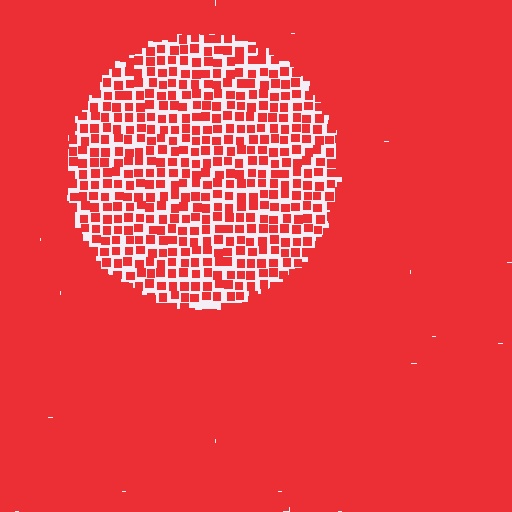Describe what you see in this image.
The image contains small red elements arranged at two different densities. A circle-shaped region is visible where the elements are less densely packed than the surrounding area.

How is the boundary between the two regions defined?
The boundary is defined by a change in element density (approximately 2.8x ratio). All elements are the same color, size, and shape.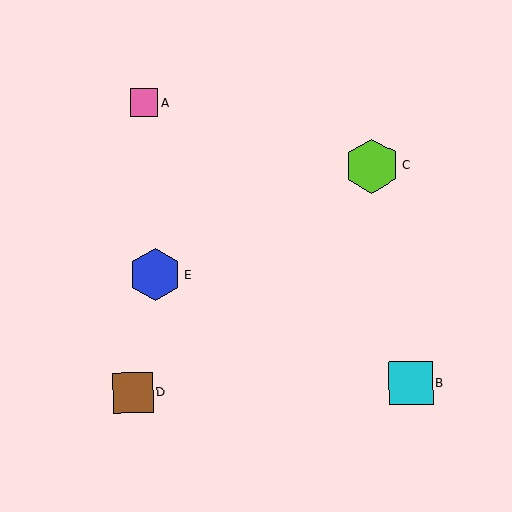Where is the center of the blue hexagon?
The center of the blue hexagon is at (155, 275).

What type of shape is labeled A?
Shape A is a pink square.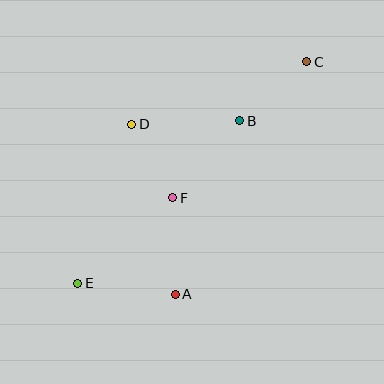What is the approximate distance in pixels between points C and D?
The distance between C and D is approximately 186 pixels.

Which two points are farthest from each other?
Points C and E are farthest from each other.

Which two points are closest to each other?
Points D and F are closest to each other.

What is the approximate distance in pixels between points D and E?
The distance between D and E is approximately 168 pixels.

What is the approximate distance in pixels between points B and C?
The distance between B and C is approximately 89 pixels.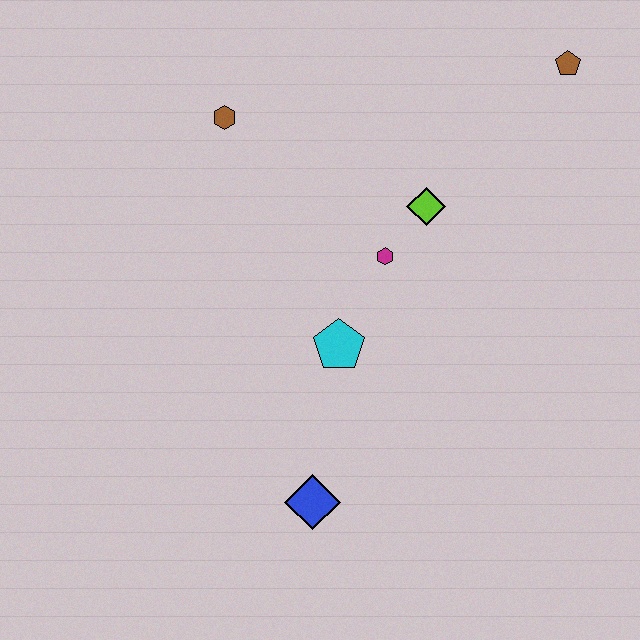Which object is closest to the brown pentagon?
The lime diamond is closest to the brown pentagon.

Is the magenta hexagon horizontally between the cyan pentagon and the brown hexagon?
No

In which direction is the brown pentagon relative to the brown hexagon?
The brown pentagon is to the right of the brown hexagon.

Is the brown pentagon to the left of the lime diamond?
No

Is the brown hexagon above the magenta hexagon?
Yes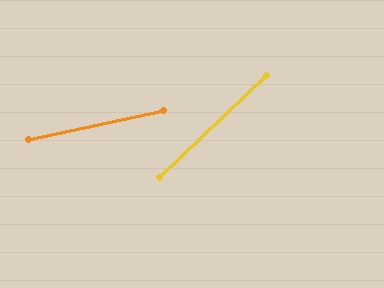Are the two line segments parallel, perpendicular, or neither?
Neither parallel nor perpendicular — they differ by about 31°.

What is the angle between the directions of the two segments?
Approximately 31 degrees.